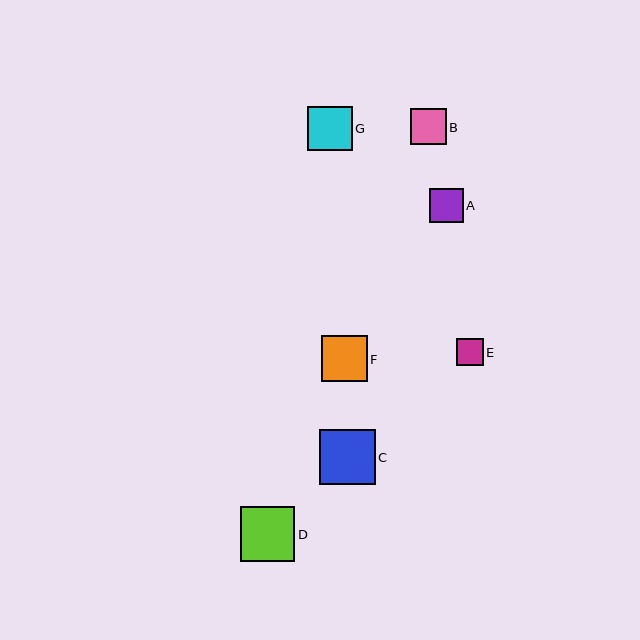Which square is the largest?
Square C is the largest with a size of approximately 55 pixels.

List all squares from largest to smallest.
From largest to smallest: C, D, F, G, B, A, E.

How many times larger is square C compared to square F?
Square C is approximately 1.2 times the size of square F.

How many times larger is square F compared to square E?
Square F is approximately 1.8 times the size of square E.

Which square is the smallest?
Square E is the smallest with a size of approximately 26 pixels.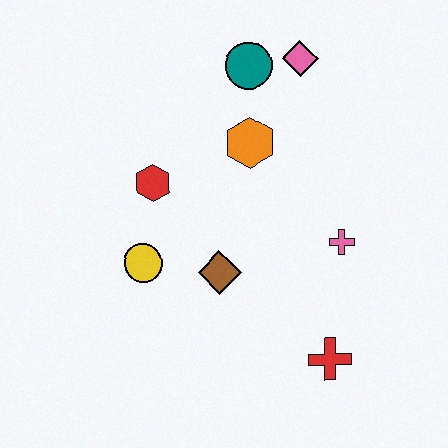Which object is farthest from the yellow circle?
The pink diamond is farthest from the yellow circle.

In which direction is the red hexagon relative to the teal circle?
The red hexagon is below the teal circle.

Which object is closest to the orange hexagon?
The teal circle is closest to the orange hexagon.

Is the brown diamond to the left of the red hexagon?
No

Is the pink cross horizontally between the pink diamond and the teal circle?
No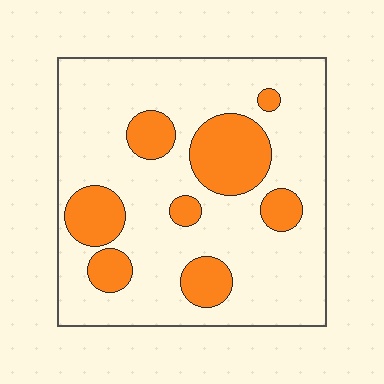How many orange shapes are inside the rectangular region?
8.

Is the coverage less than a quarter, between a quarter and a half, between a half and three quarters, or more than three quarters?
Less than a quarter.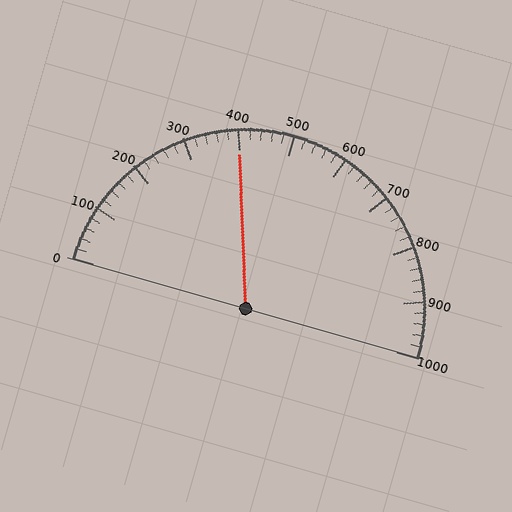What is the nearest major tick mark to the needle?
The nearest major tick mark is 400.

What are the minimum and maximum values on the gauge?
The gauge ranges from 0 to 1000.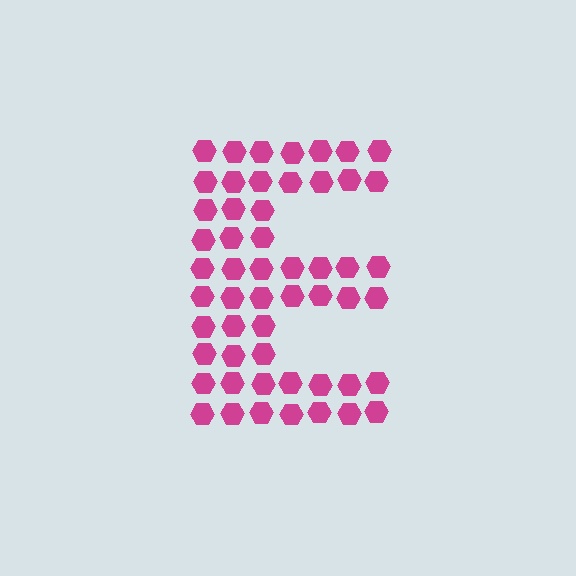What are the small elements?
The small elements are hexagons.